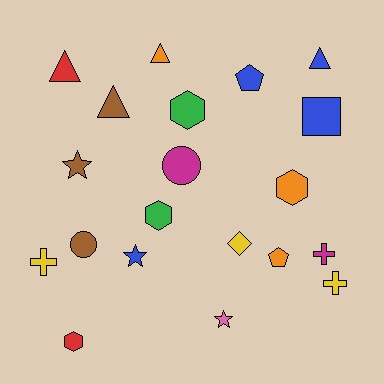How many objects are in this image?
There are 20 objects.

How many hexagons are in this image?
There are 4 hexagons.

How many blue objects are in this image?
There are 4 blue objects.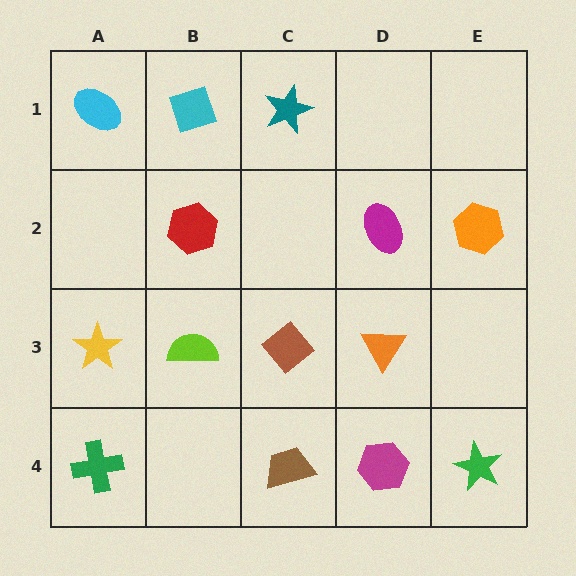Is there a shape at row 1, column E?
No, that cell is empty.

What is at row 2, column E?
An orange hexagon.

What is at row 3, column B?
A lime semicircle.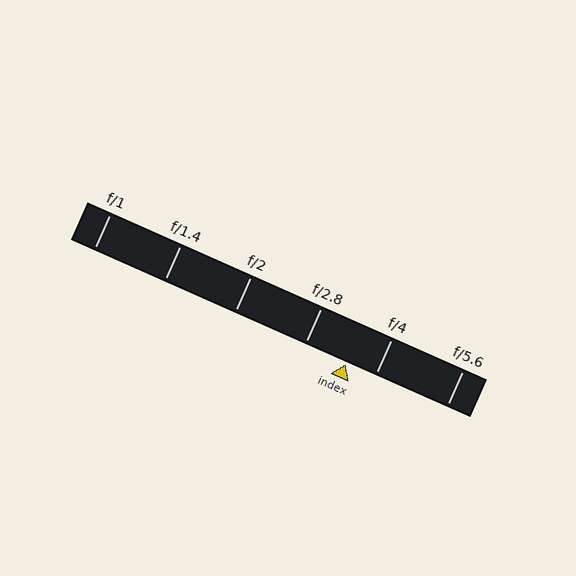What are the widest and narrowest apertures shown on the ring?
The widest aperture shown is f/1 and the narrowest is f/5.6.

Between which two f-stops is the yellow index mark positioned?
The index mark is between f/2.8 and f/4.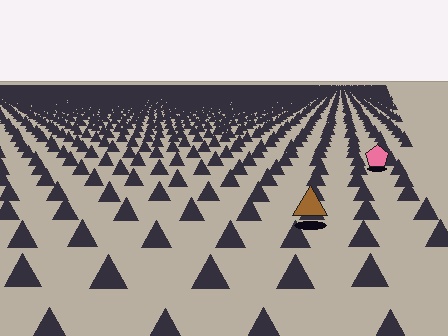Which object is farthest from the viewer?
The pink pentagon is farthest from the viewer. It appears smaller and the ground texture around it is denser.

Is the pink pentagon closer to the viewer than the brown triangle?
No. The brown triangle is closer — you can tell from the texture gradient: the ground texture is coarser near it.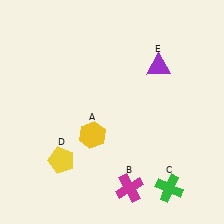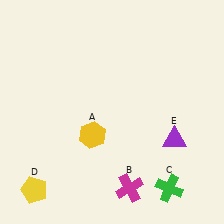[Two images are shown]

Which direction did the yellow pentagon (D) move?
The yellow pentagon (D) moved down.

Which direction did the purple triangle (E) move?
The purple triangle (E) moved down.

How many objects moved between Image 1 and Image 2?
2 objects moved between the two images.